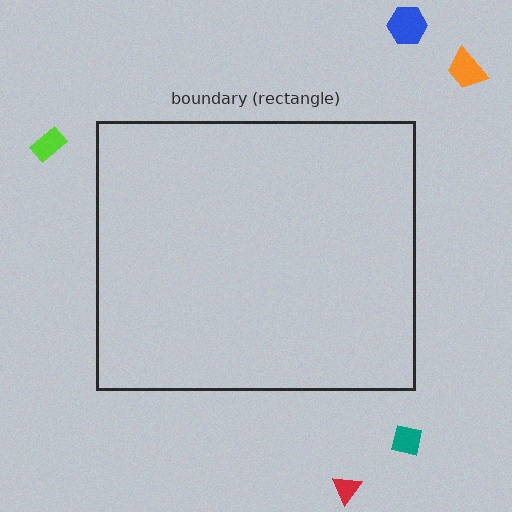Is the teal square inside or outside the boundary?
Outside.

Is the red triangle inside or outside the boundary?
Outside.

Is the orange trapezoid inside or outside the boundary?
Outside.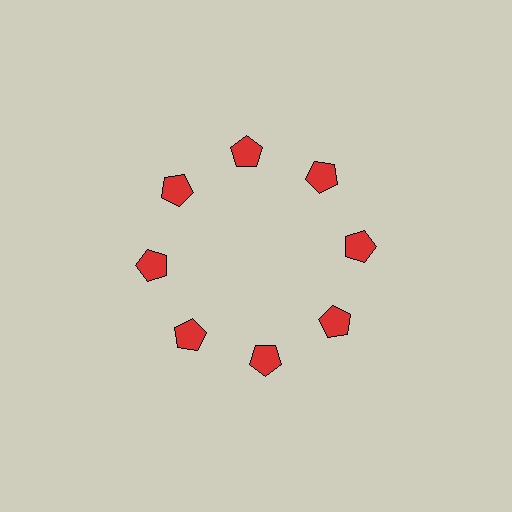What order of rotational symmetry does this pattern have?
This pattern has 8-fold rotational symmetry.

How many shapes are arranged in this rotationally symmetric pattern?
There are 8 shapes, arranged in 8 groups of 1.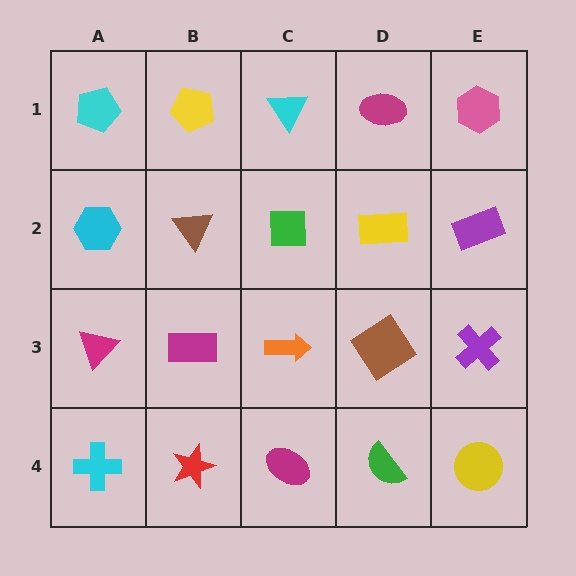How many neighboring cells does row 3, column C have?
4.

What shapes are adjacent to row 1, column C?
A green square (row 2, column C), a yellow pentagon (row 1, column B), a magenta ellipse (row 1, column D).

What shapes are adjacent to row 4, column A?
A magenta triangle (row 3, column A), a red star (row 4, column B).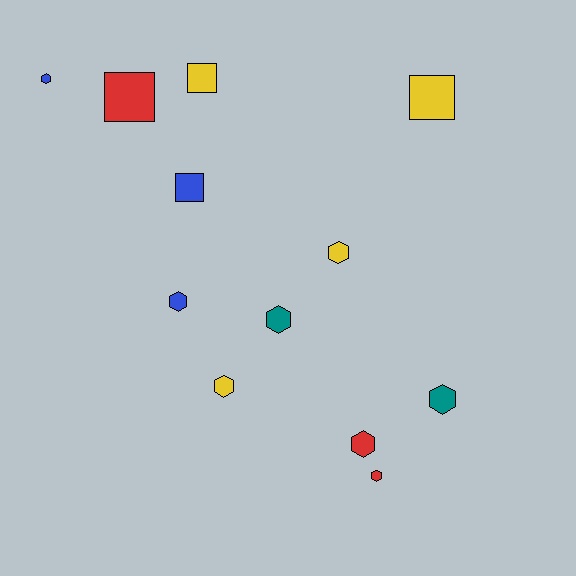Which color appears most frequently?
Yellow, with 4 objects.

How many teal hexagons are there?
There are 2 teal hexagons.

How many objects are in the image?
There are 12 objects.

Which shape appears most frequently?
Hexagon, with 8 objects.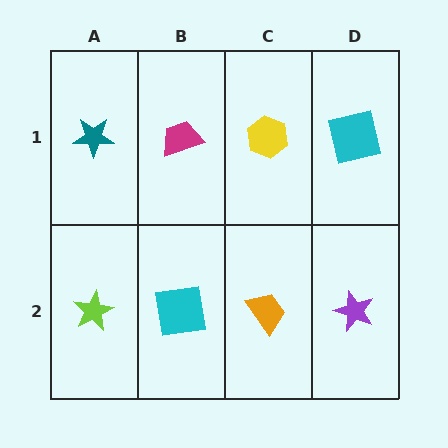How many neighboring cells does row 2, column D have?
2.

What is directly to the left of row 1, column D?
A yellow hexagon.